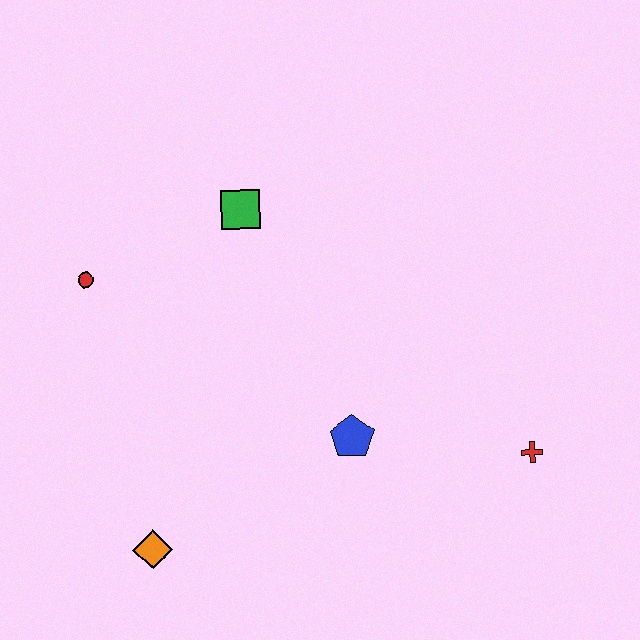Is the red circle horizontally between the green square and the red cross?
No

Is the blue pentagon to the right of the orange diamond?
Yes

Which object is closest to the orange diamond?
The blue pentagon is closest to the orange diamond.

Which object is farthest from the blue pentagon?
The red circle is farthest from the blue pentagon.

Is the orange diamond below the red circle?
Yes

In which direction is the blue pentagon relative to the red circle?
The blue pentagon is to the right of the red circle.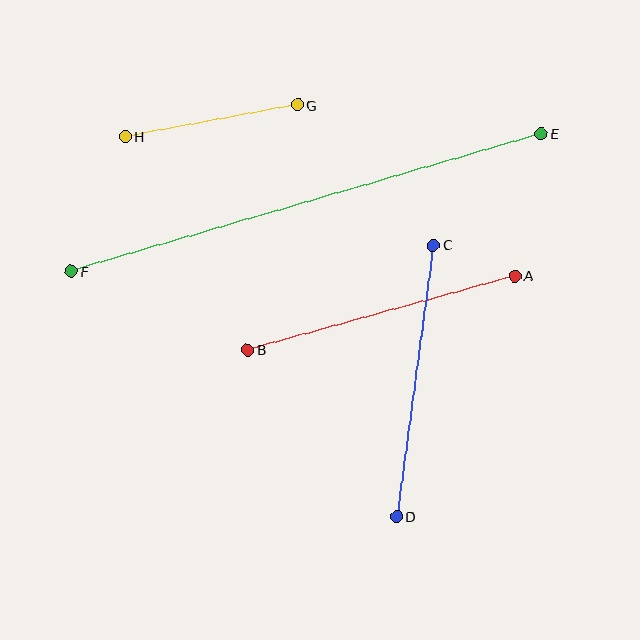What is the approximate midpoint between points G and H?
The midpoint is at approximately (211, 121) pixels.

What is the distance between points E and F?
The distance is approximately 490 pixels.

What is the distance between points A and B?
The distance is approximately 277 pixels.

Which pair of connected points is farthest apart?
Points E and F are farthest apart.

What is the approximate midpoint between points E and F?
The midpoint is at approximately (306, 202) pixels.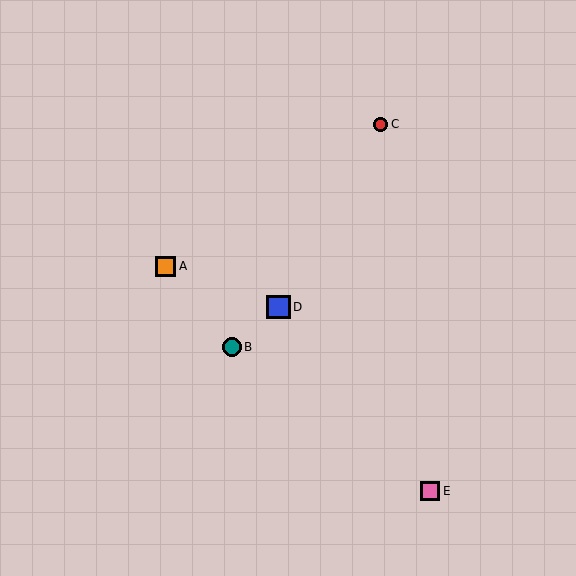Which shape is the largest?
The blue square (labeled D) is the largest.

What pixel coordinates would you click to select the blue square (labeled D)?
Click at (279, 307) to select the blue square D.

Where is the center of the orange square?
The center of the orange square is at (165, 266).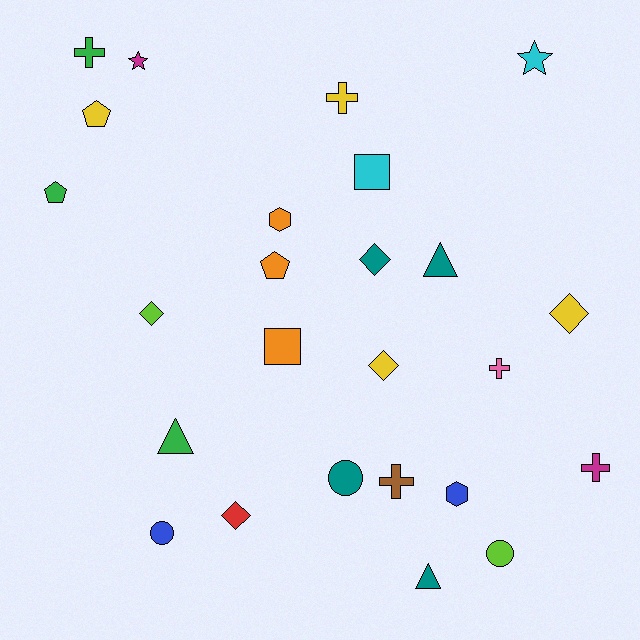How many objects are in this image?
There are 25 objects.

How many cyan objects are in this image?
There are 2 cyan objects.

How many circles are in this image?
There are 3 circles.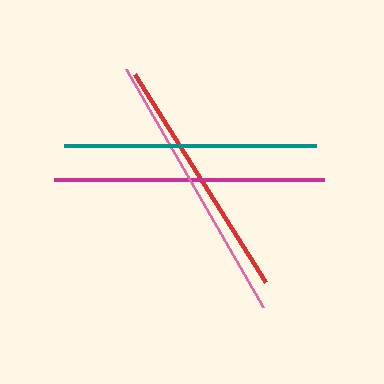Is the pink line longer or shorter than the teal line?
The pink line is longer than the teal line.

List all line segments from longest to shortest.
From longest to shortest: pink, magenta, teal, red.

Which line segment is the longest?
The pink line is the longest at approximately 274 pixels.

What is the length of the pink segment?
The pink segment is approximately 274 pixels long.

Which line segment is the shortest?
The red line is the shortest at approximately 246 pixels.